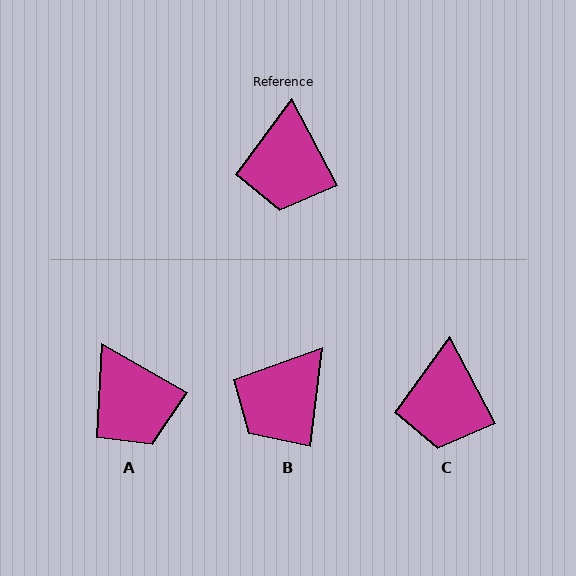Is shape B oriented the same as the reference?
No, it is off by about 35 degrees.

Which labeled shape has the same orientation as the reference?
C.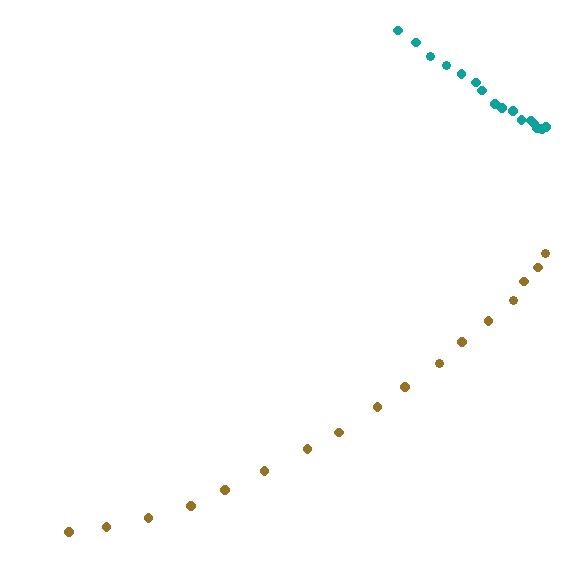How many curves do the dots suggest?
There are 2 distinct paths.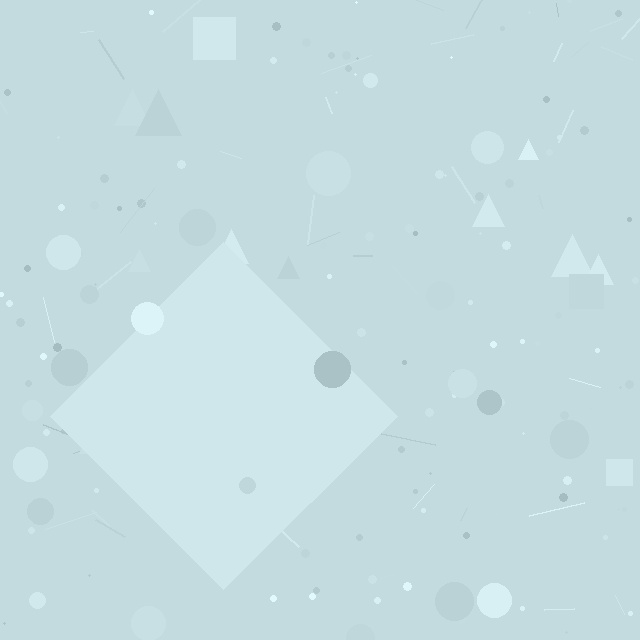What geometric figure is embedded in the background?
A diamond is embedded in the background.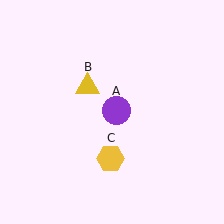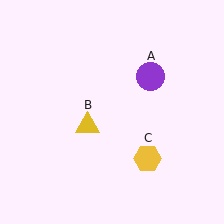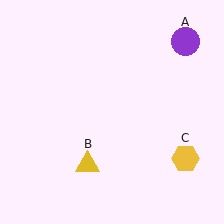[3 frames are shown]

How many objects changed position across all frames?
3 objects changed position: purple circle (object A), yellow triangle (object B), yellow hexagon (object C).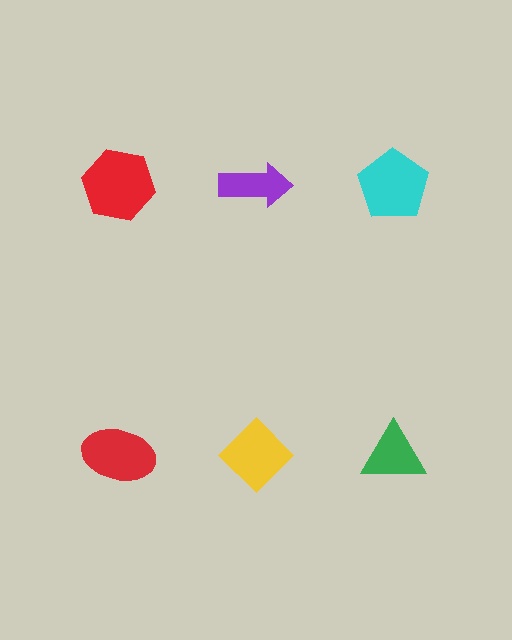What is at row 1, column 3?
A cyan pentagon.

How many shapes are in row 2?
3 shapes.